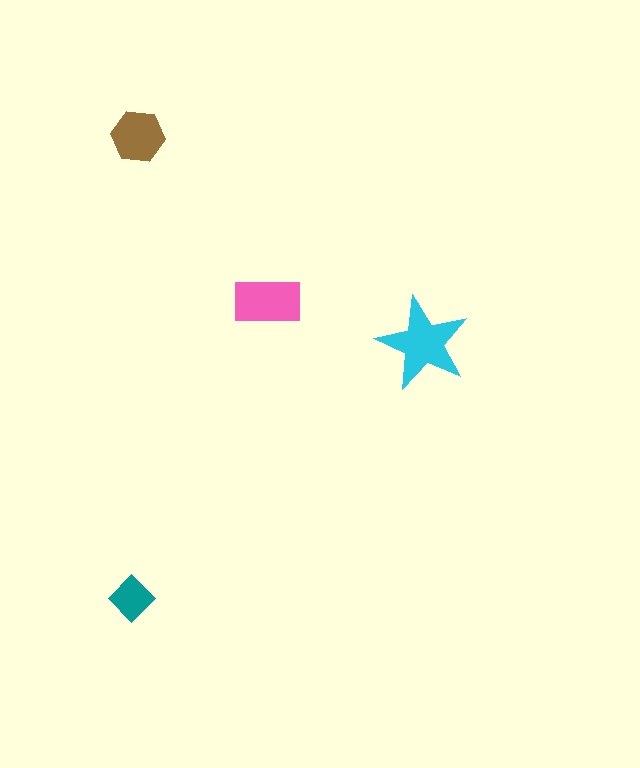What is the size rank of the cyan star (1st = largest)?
1st.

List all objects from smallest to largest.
The teal diamond, the brown hexagon, the pink rectangle, the cyan star.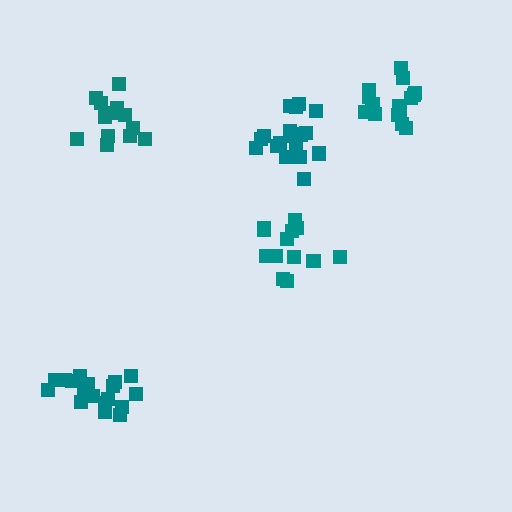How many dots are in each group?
Group 1: 13 dots, Group 2: 13 dots, Group 3: 19 dots, Group 4: 18 dots, Group 5: 16 dots (79 total).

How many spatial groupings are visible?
There are 5 spatial groupings.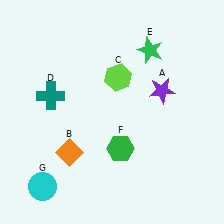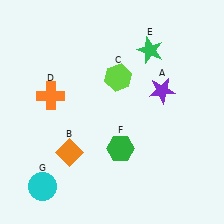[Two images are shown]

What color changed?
The cross (D) changed from teal in Image 1 to orange in Image 2.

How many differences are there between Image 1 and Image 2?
There is 1 difference between the two images.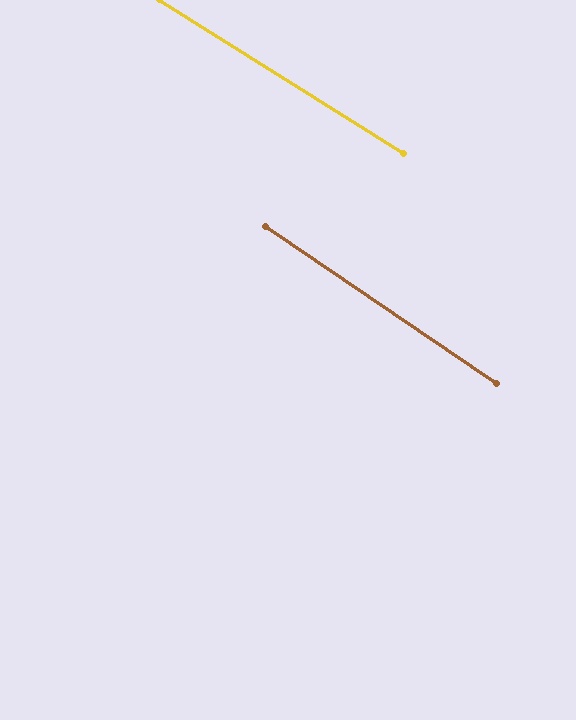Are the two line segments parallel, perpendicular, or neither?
Parallel — their directions differ by only 2.0°.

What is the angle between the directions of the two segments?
Approximately 2 degrees.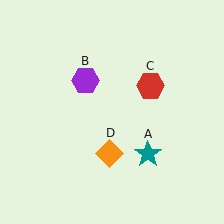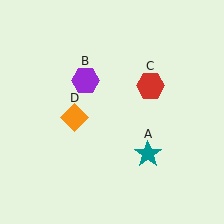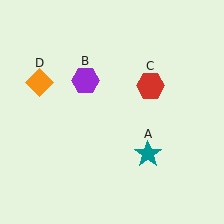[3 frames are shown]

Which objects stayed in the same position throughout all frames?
Teal star (object A) and purple hexagon (object B) and red hexagon (object C) remained stationary.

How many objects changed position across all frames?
1 object changed position: orange diamond (object D).